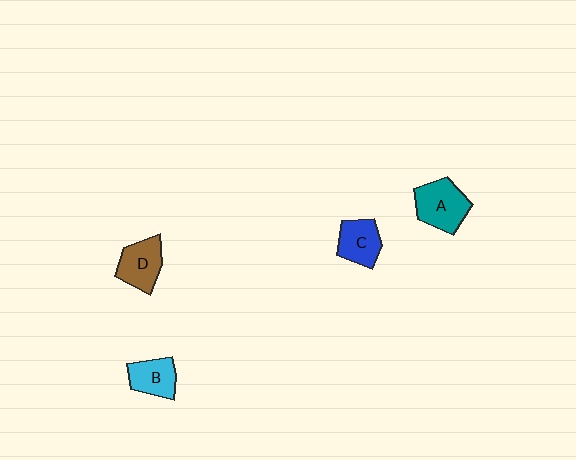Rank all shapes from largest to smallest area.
From largest to smallest: A (teal), D (brown), C (blue), B (cyan).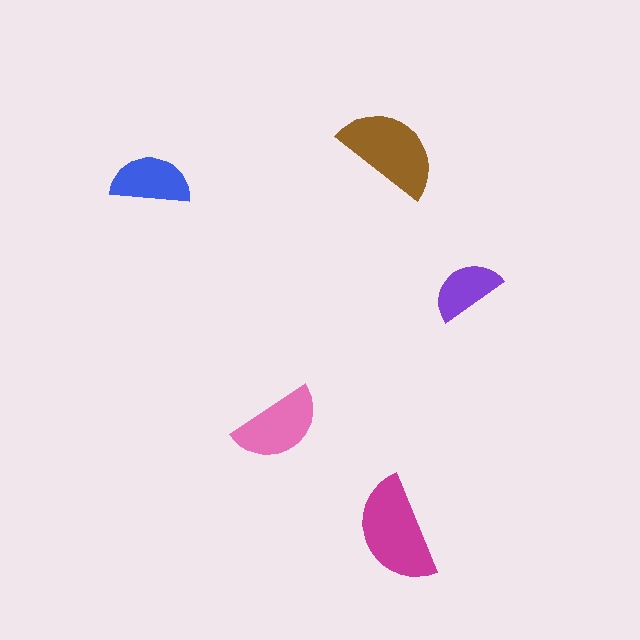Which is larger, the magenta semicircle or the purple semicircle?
The magenta one.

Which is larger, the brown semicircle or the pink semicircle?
The brown one.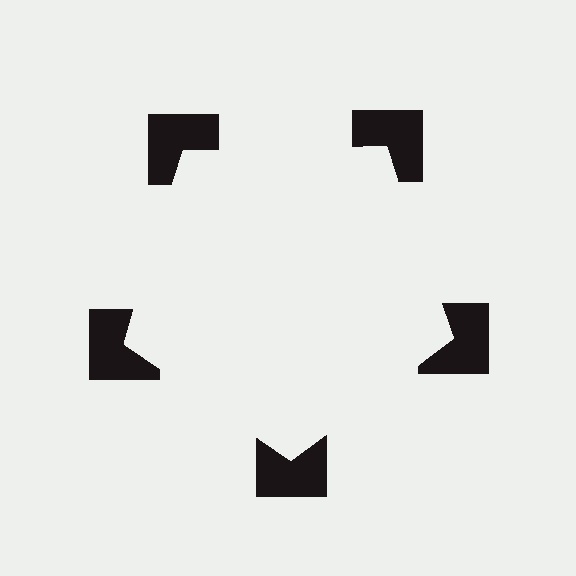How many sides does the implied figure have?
5 sides.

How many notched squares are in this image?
There are 5 — one at each vertex of the illusory pentagon.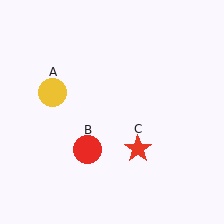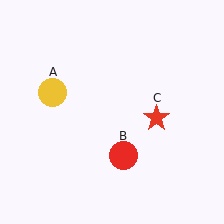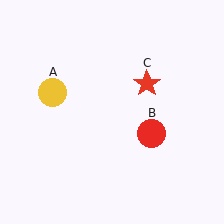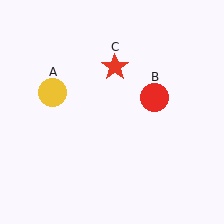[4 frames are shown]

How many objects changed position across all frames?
2 objects changed position: red circle (object B), red star (object C).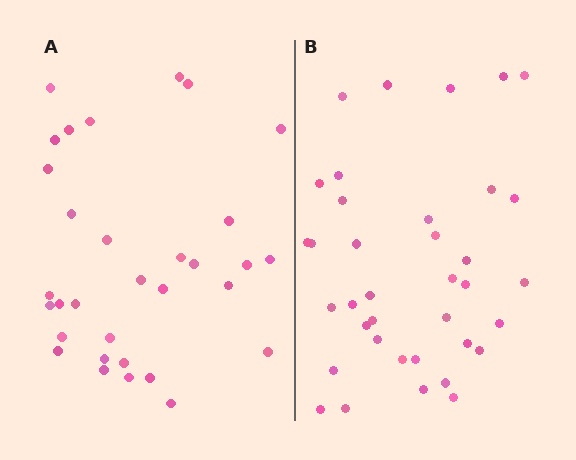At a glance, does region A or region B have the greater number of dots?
Region B (the right region) has more dots.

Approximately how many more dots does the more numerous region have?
Region B has about 5 more dots than region A.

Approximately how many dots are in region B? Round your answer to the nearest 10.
About 40 dots. (The exact count is 37, which rounds to 40.)